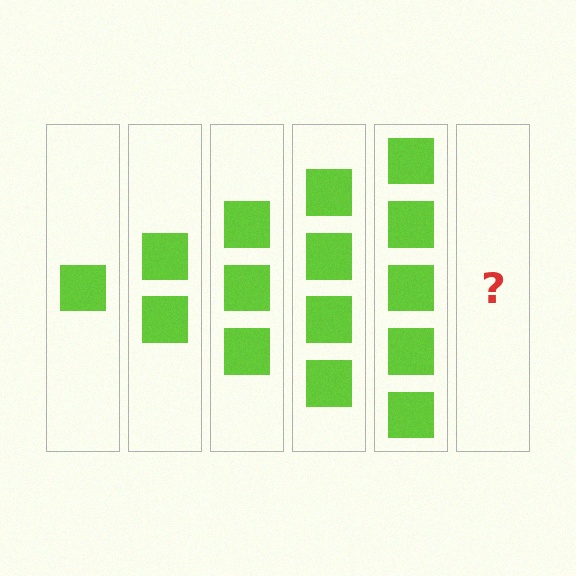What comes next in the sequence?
The next element should be 6 squares.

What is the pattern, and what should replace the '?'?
The pattern is that each step adds one more square. The '?' should be 6 squares.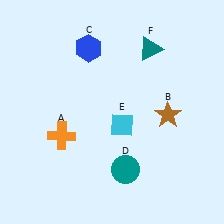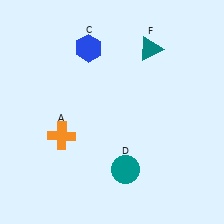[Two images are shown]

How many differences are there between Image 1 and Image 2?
There are 2 differences between the two images.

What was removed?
The cyan diamond (E), the brown star (B) were removed in Image 2.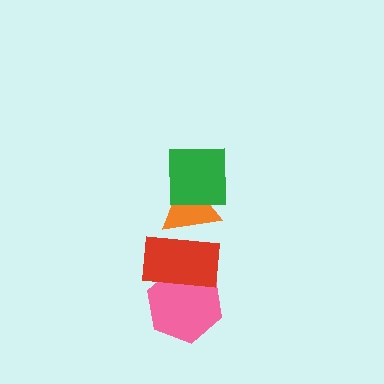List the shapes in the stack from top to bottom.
From top to bottom: the green square, the orange triangle, the red rectangle, the pink hexagon.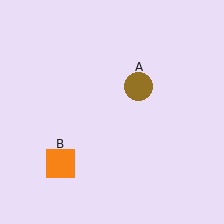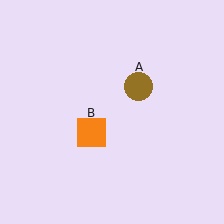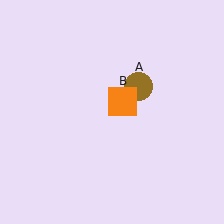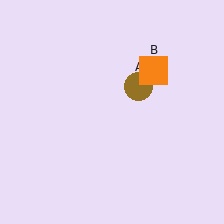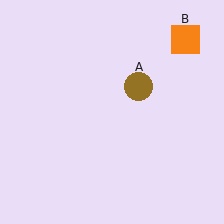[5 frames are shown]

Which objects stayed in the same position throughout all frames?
Brown circle (object A) remained stationary.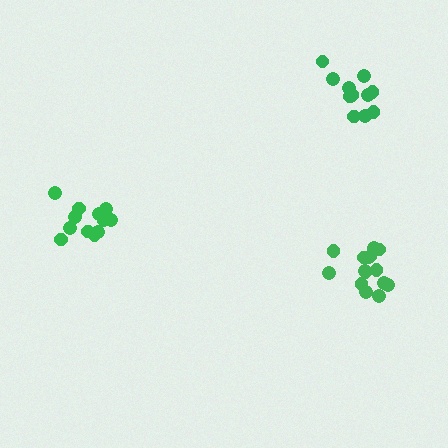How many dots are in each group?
Group 1: 15 dots, Group 2: 12 dots, Group 3: 11 dots (38 total).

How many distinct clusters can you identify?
There are 3 distinct clusters.